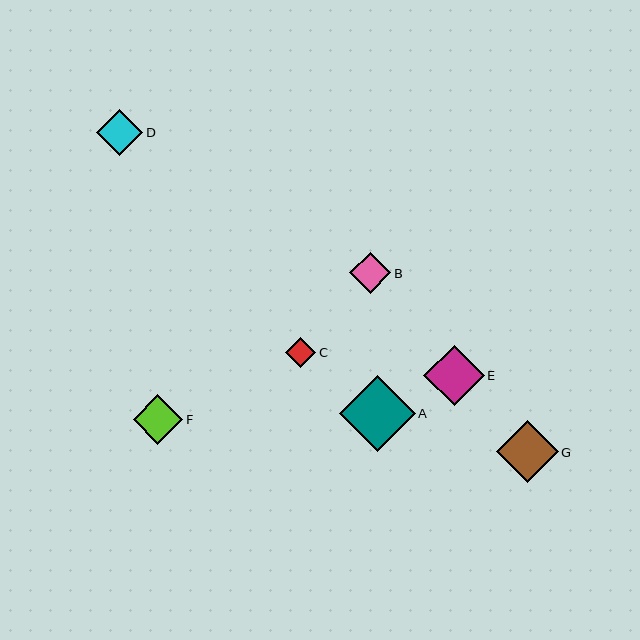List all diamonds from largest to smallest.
From largest to smallest: A, G, E, F, D, B, C.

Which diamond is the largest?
Diamond A is the largest with a size of approximately 76 pixels.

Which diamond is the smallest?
Diamond C is the smallest with a size of approximately 30 pixels.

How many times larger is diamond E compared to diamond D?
Diamond E is approximately 1.3 times the size of diamond D.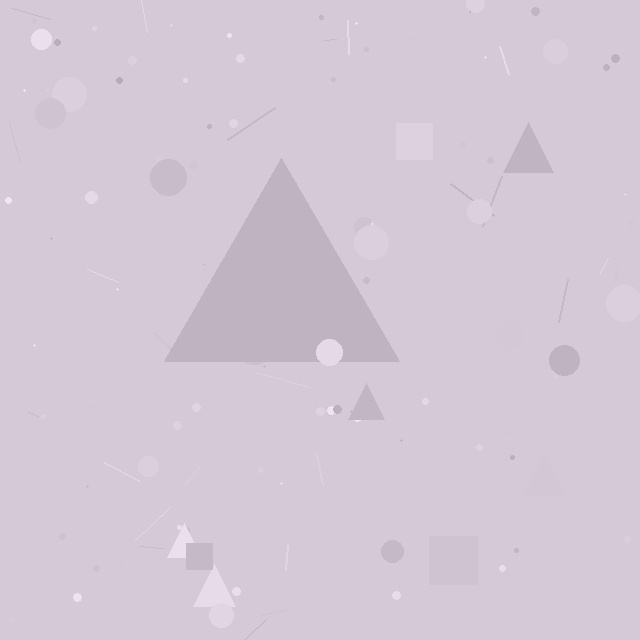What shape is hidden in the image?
A triangle is hidden in the image.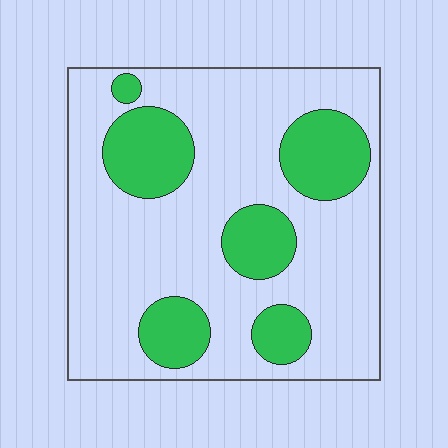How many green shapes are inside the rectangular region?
6.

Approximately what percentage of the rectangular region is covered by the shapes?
Approximately 25%.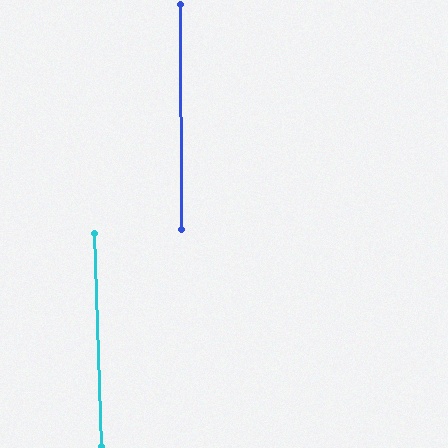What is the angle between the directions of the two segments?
Approximately 2 degrees.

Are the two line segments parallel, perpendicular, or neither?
Parallel — their directions differ by only 1.7°.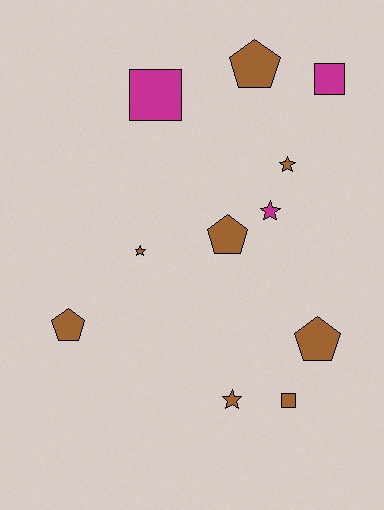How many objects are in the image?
There are 11 objects.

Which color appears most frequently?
Brown, with 8 objects.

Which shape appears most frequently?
Pentagon, with 4 objects.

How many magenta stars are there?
There is 1 magenta star.